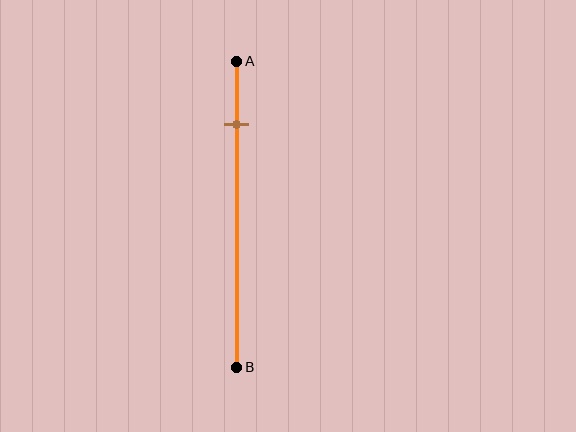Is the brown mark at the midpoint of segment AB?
No, the mark is at about 20% from A, not at the 50% midpoint.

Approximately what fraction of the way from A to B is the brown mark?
The brown mark is approximately 20% of the way from A to B.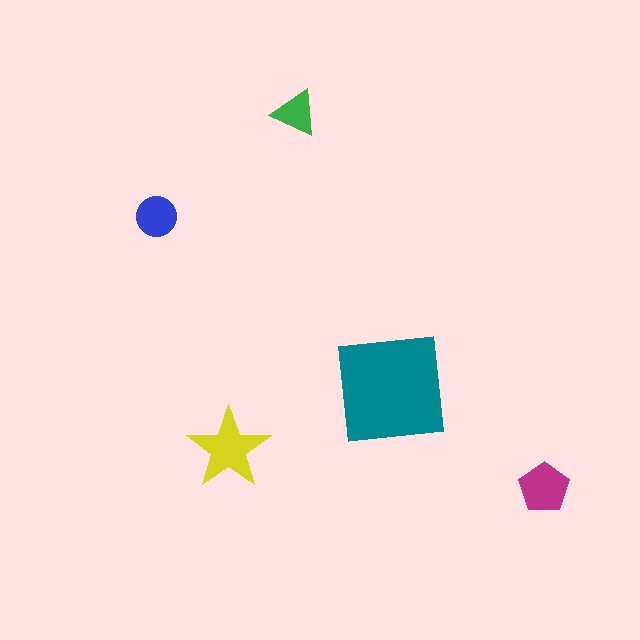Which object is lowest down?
The magenta pentagon is bottommost.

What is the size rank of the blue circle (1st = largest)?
4th.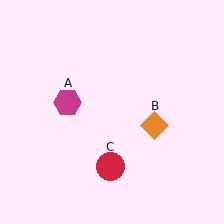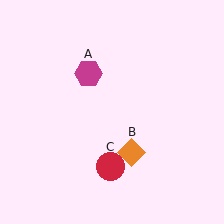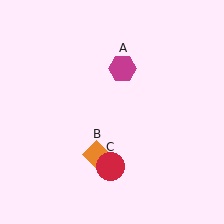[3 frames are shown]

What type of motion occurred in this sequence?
The magenta hexagon (object A), orange diamond (object B) rotated clockwise around the center of the scene.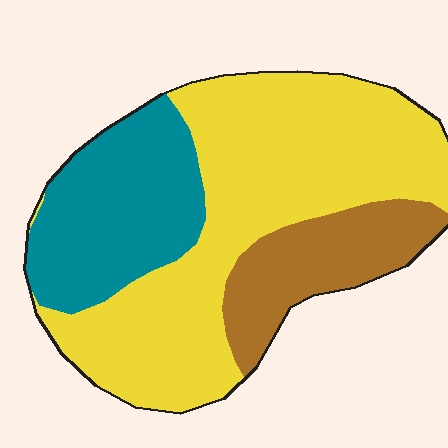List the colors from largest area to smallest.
From largest to smallest: yellow, teal, brown.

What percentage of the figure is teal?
Teal takes up about one quarter (1/4) of the figure.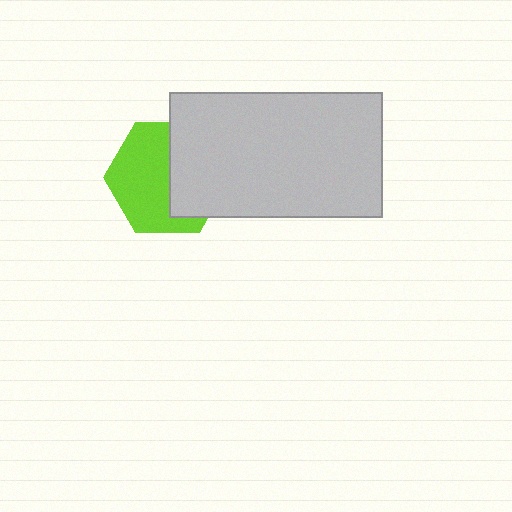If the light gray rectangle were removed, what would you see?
You would see the complete lime hexagon.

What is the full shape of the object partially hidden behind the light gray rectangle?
The partially hidden object is a lime hexagon.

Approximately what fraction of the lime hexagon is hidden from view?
Roughly 43% of the lime hexagon is hidden behind the light gray rectangle.